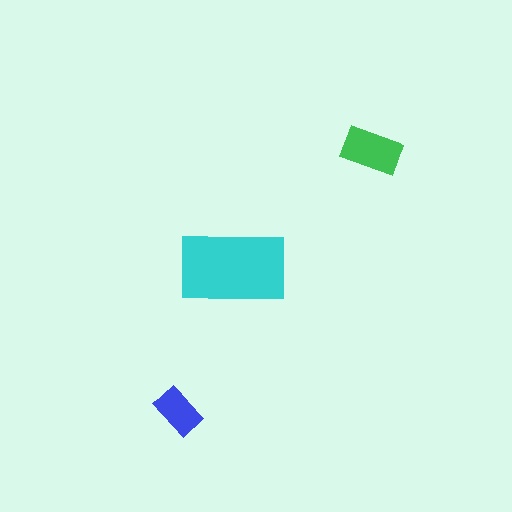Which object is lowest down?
The blue rectangle is bottommost.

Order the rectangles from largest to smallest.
the cyan one, the green one, the blue one.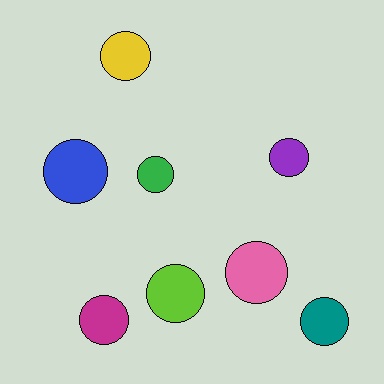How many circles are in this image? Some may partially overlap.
There are 8 circles.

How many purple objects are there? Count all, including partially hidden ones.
There is 1 purple object.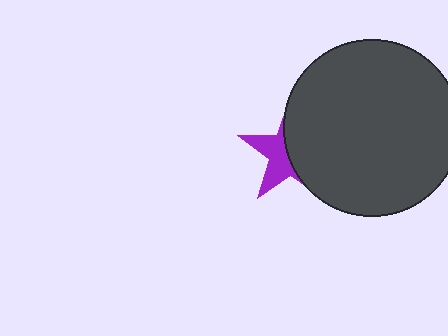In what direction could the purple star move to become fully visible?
The purple star could move left. That would shift it out from behind the dark gray circle entirely.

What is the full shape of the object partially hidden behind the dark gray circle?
The partially hidden object is a purple star.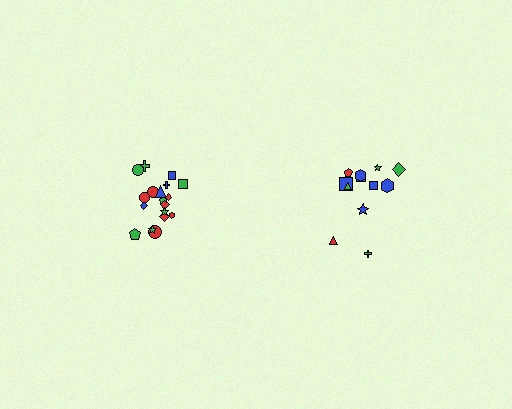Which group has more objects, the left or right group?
The left group.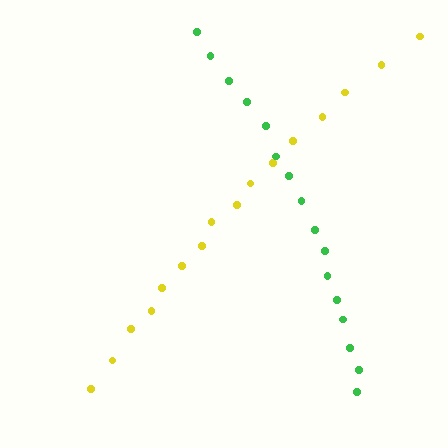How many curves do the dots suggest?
There are 2 distinct paths.